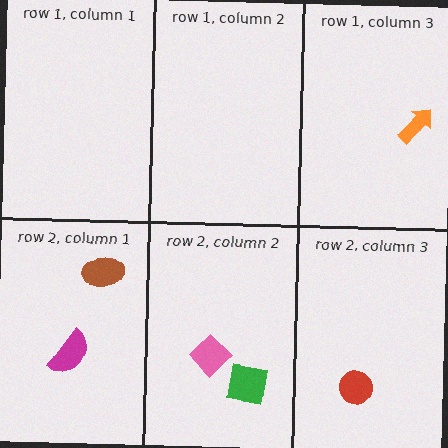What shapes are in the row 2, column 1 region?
The brown ellipse, the magenta semicircle.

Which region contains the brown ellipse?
The row 2, column 1 region.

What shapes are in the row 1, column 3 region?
The orange arrow.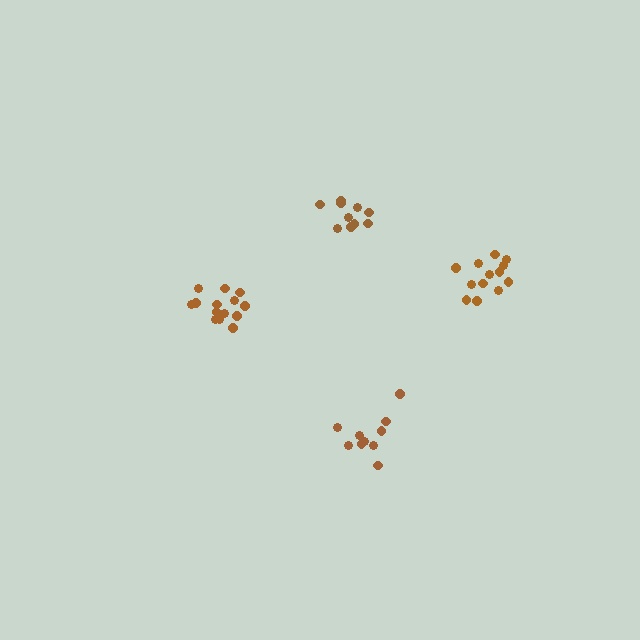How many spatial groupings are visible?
There are 4 spatial groupings.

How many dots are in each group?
Group 1: 10 dots, Group 2: 13 dots, Group 3: 10 dots, Group 4: 15 dots (48 total).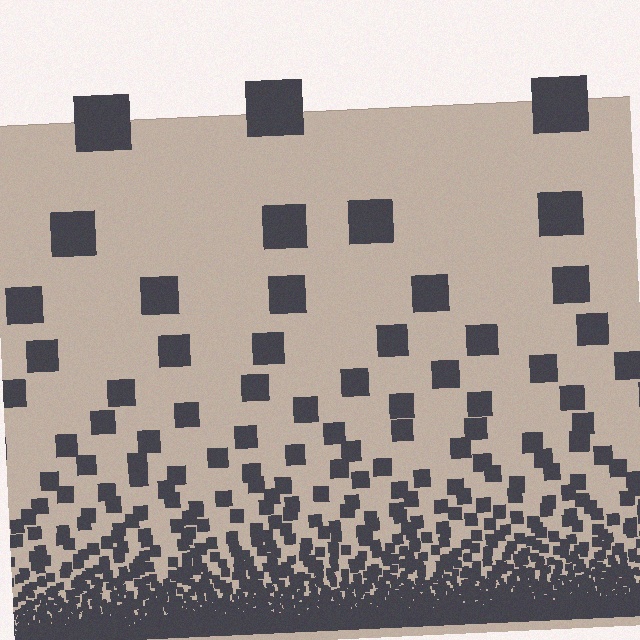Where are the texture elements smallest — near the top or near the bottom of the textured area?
Near the bottom.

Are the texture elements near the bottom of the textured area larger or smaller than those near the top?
Smaller. The gradient is inverted — elements near the bottom are smaller and denser.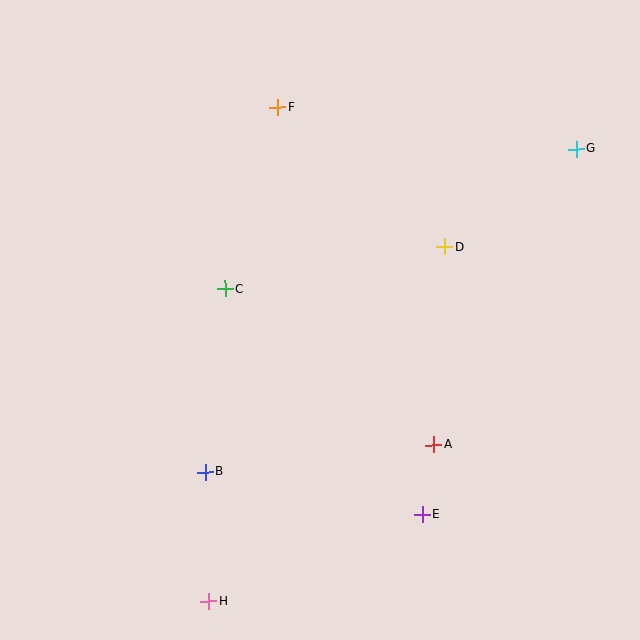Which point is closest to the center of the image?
Point C at (225, 289) is closest to the center.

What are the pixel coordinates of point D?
Point D is at (445, 247).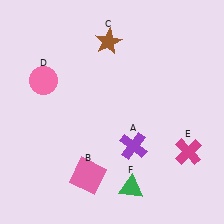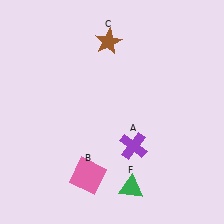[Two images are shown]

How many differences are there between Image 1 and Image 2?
There are 2 differences between the two images.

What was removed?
The pink circle (D), the magenta cross (E) were removed in Image 2.